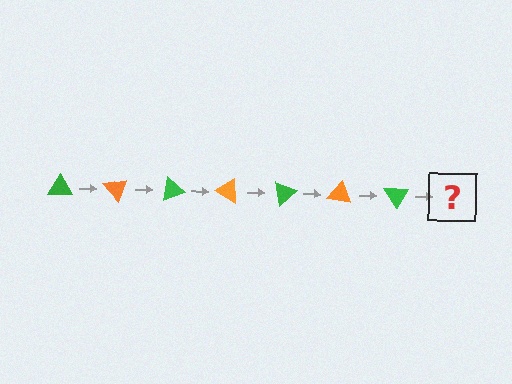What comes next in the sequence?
The next element should be an orange triangle, rotated 350 degrees from the start.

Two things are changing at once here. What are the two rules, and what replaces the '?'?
The two rules are that it rotates 50 degrees each step and the color cycles through green and orange. The '?' should be an orange triangle, rotated 350 degrees from the start.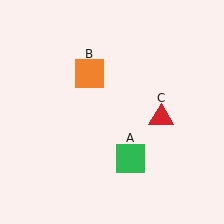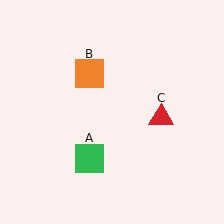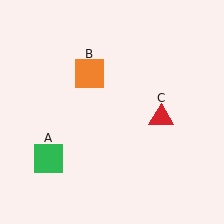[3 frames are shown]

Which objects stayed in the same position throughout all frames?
Orange square (object B) and red triangle (object C) remained stationary.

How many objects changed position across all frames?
1 object changed position: green square (object A).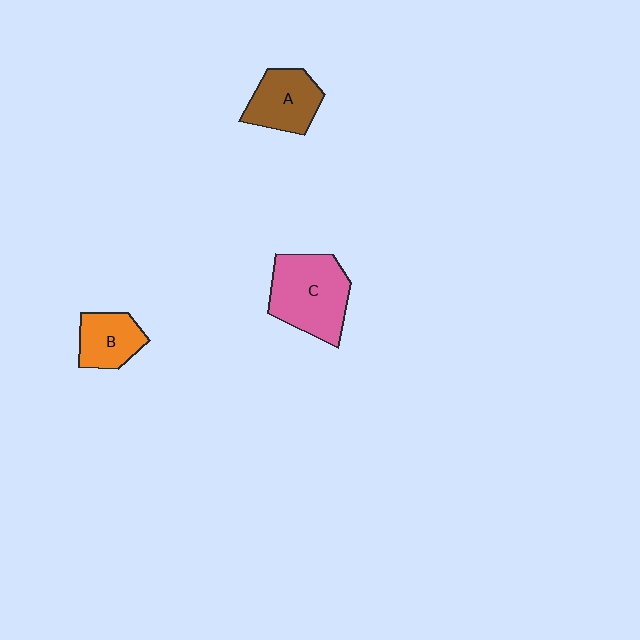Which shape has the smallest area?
Shape B (orange).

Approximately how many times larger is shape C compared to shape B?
Approximately 1.8 times.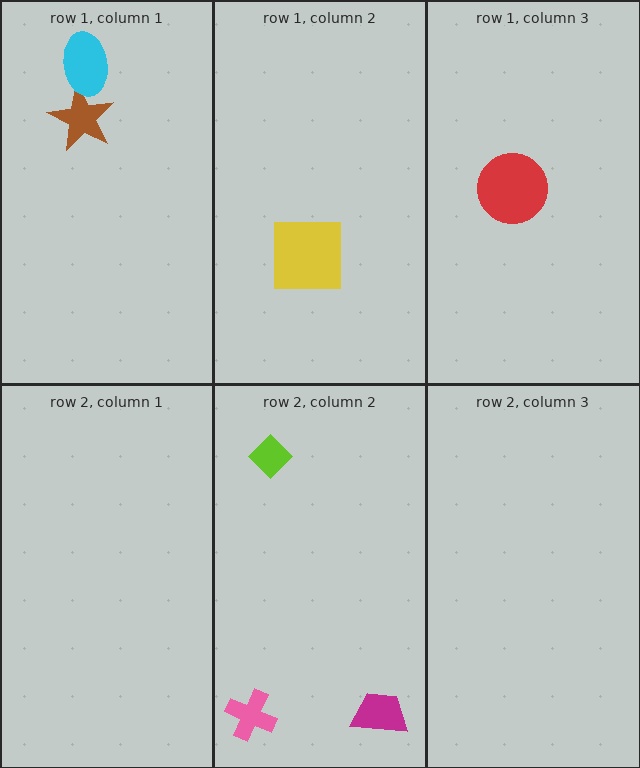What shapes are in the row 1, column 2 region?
The yellow square.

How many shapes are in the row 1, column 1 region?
2.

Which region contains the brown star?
The row 1, column 1 region.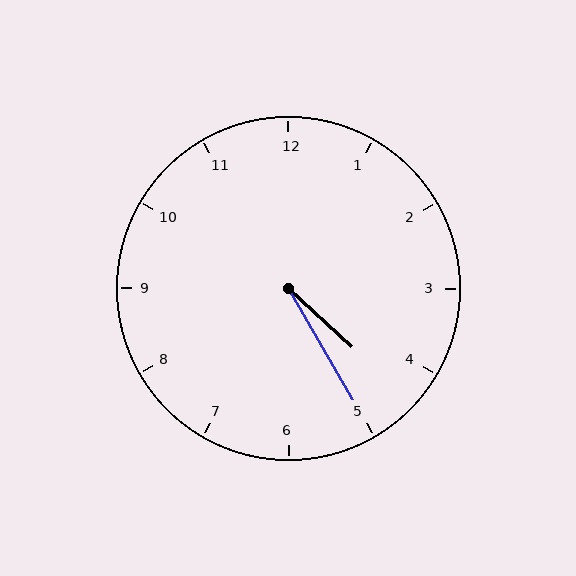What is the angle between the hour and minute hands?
Approximately 18 degrees.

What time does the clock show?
4:25.